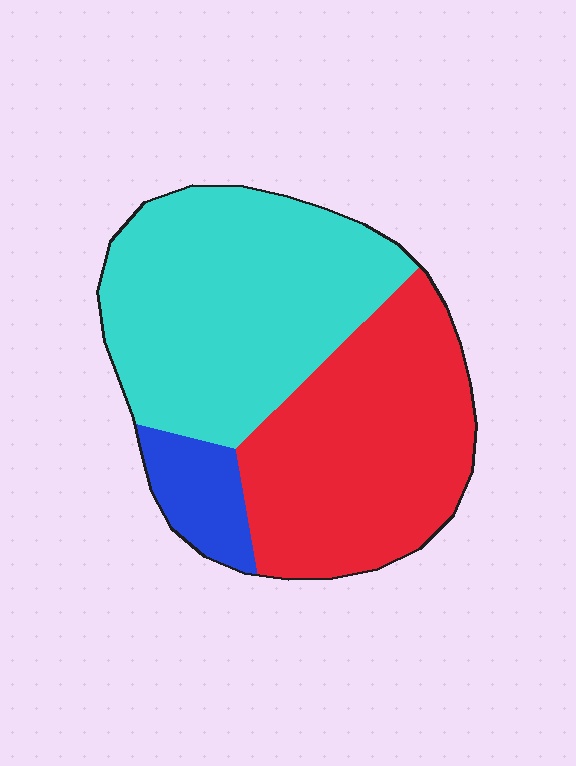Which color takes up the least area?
Blue, at roughly 10%.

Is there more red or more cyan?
Cyan.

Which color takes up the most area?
Cyan, at roughly 50%.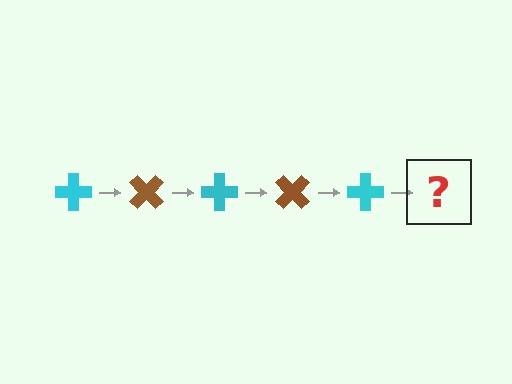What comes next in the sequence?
The next element should be a brown cross, rotated 225 degrees from the start.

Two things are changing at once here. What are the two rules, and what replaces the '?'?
The two rules are that it rotates 45 degrees each step and the color cycles through cyan and brown. The '?' should be a brown cross, rotated 225 degrees from the start.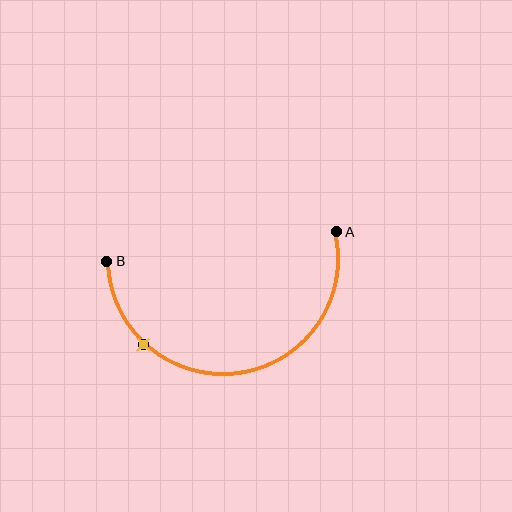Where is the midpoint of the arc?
The arc midpoint is the point on the curve farthest from the straight line joining A and B. It sits below that line.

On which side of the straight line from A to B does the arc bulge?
The arc bulges below the straight line connecting A and B.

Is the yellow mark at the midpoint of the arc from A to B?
No. The yellow mark lies on the arc but is closer to endpoint B. The arc midpoint would be at the point on the curve equidistant along the arc from both A and B.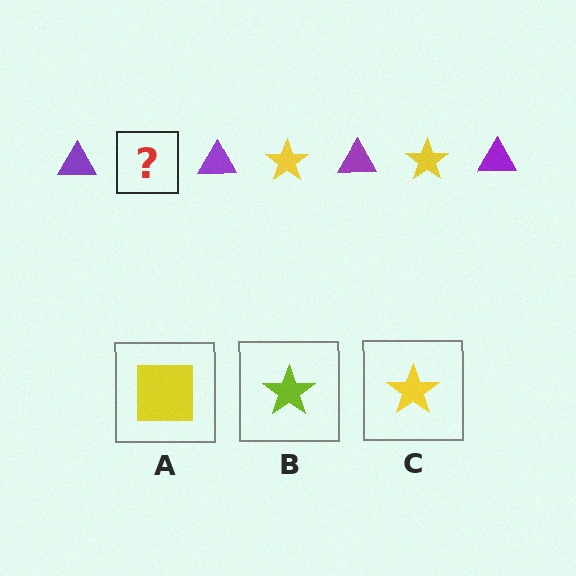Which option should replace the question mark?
Option C.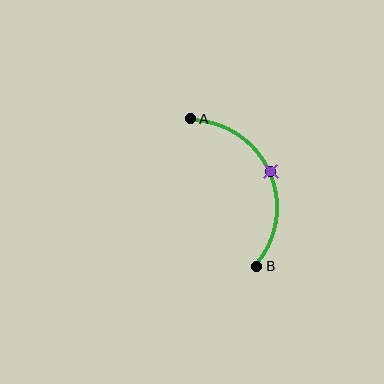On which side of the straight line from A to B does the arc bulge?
The arc bulges to the right of the straight line connecting A and B.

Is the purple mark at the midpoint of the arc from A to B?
Yes. The purple mark lies on the arc at equal arc-length from both A and B — it is the arc midpoint.